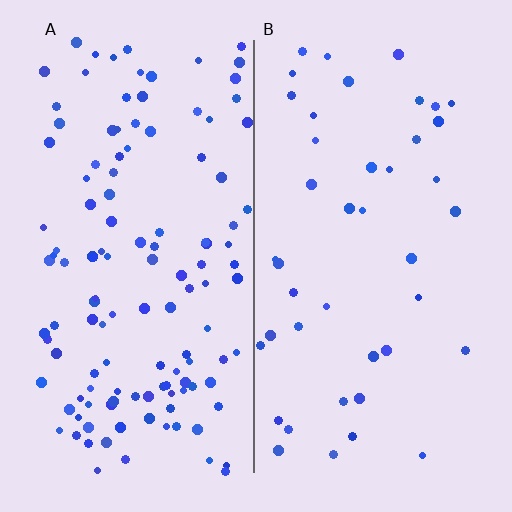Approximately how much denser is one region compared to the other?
Approximately 2.9× — region A over region B.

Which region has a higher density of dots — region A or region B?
A (the left).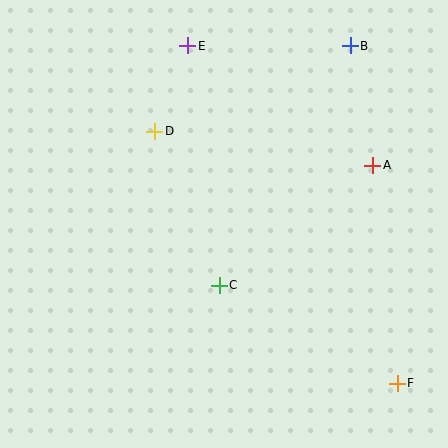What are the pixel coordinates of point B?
Point B is at (350, 46).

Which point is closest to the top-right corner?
Point B is closest to the top-right corner.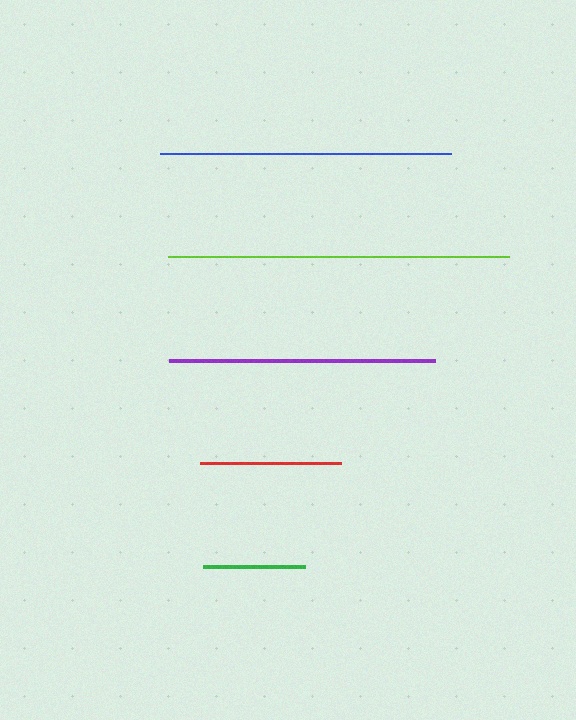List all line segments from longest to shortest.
From longest to shortest: lime, blue, purple, red, green.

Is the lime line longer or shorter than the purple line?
The lime line is longer than the purple line.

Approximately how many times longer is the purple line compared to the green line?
The purple line is approximately 2.6 times the length of the green line.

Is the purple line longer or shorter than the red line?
The purple line is longer than the red line.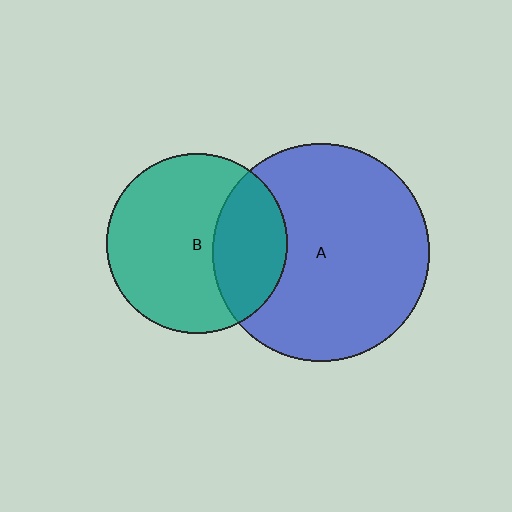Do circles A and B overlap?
Yes.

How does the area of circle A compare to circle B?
Approximately 1.4 times.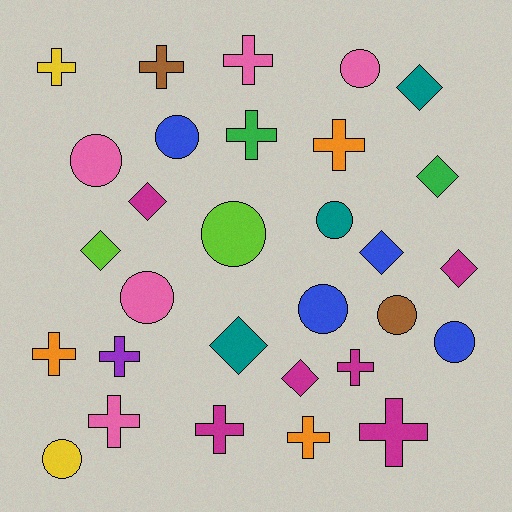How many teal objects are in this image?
There are 3 teal objects.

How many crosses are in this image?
There are 12 crosses.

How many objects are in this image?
There are 30 objects.